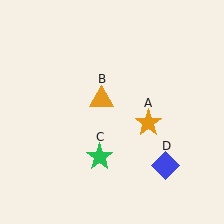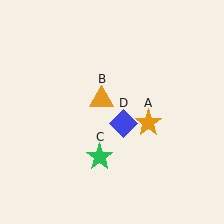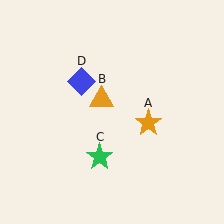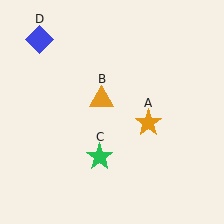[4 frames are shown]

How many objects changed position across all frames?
1 object changed position: blue diamond (object D).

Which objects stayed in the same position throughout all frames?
Orange star (object A) and orange triangle (object B) and green star (object C) remained stationary.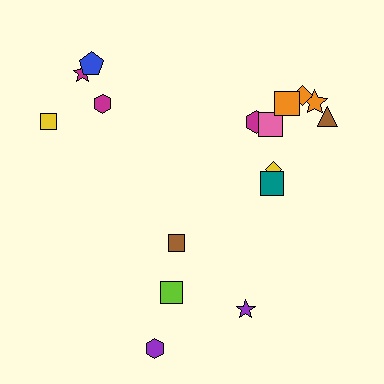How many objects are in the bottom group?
There are 4 objects.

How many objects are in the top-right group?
There are 8 objects.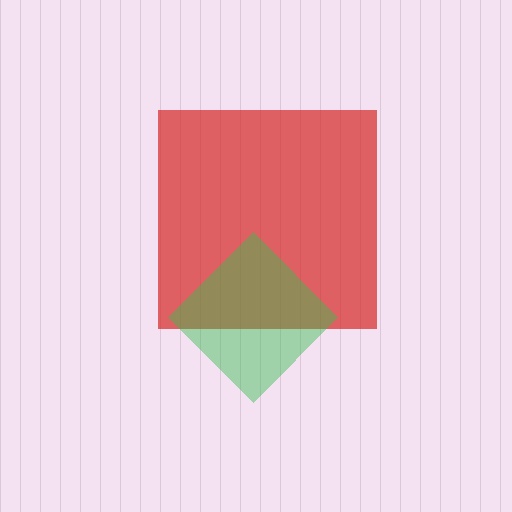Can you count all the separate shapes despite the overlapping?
Yes, there are 2 separate shapes.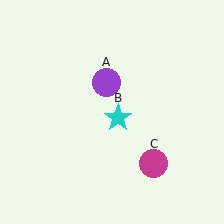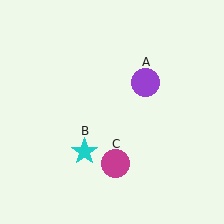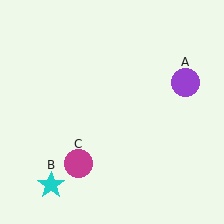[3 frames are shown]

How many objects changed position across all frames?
3 objects changed position: purple circle (object A), cyan star (object B), magenta circle (object C).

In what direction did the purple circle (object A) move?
The purple circle (object A) moved right.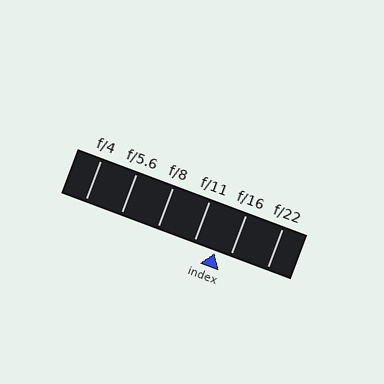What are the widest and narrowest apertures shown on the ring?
The widest aperture shown is f/4 and the narrowest is f/22.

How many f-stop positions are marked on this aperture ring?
There are 6 f-stop positions marked.